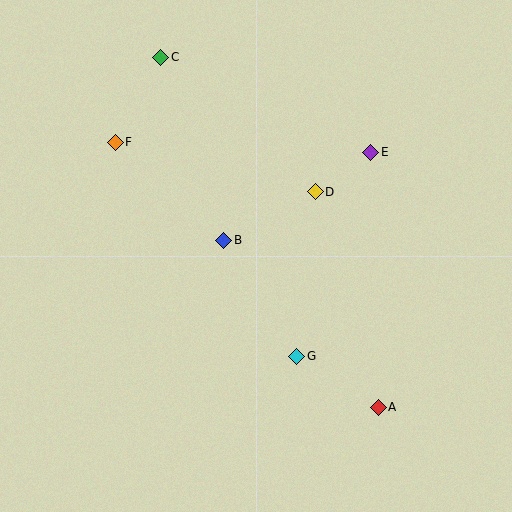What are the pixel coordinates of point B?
Point B is at (224, 240).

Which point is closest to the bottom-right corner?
Point A is closest to the bottom-right corner.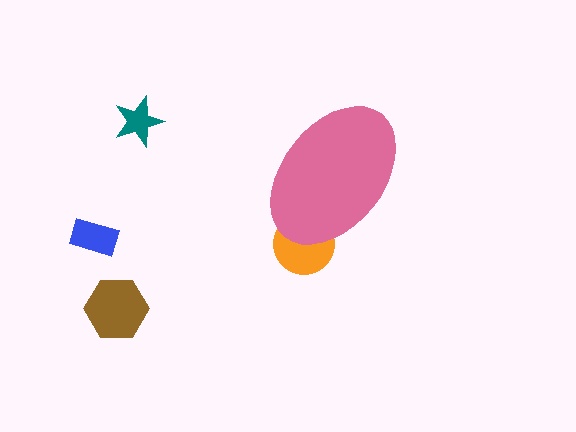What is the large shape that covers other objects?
A pink ellipse.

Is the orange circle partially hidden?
Yes, the orange circle is partially hidden behind the pink ellipse.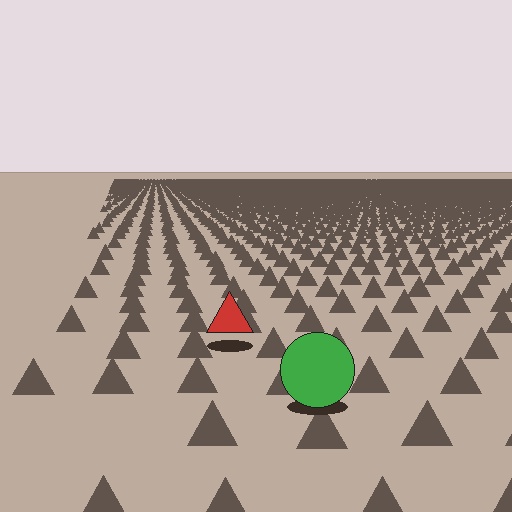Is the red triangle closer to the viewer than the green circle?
No. The green circle is closer — you can tell from the texture gradient: the ground texture is coarser near it.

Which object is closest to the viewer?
The green circle is closest. The texture marks near it are larger and more spread out.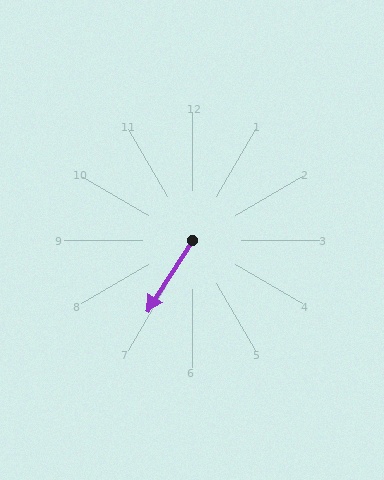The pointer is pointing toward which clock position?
Roughly 7 o'clock.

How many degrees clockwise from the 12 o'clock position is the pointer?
Approximately 212 degrees.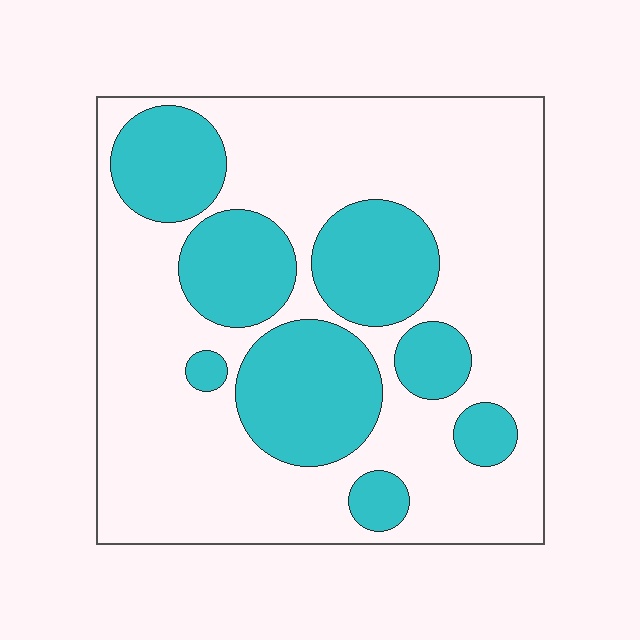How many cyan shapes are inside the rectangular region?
8.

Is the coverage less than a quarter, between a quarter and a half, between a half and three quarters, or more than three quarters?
Between a quarter and a half.